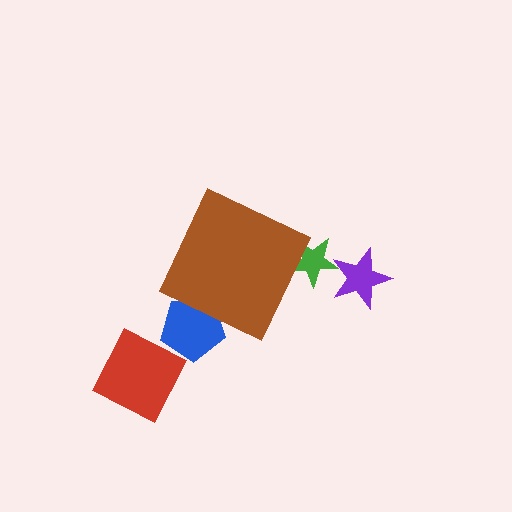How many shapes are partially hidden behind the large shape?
2 shapes are partially hidden.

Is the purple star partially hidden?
No, the purple star is fully visible.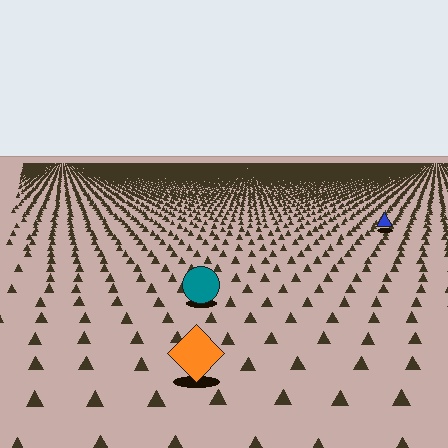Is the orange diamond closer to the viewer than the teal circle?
Yes. The orange diamond is closer — you can tell from the texture gradient: the ground texture is coarser near it.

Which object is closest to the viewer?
The orange diamond is closest. The texture marks near it are larger and more spread out.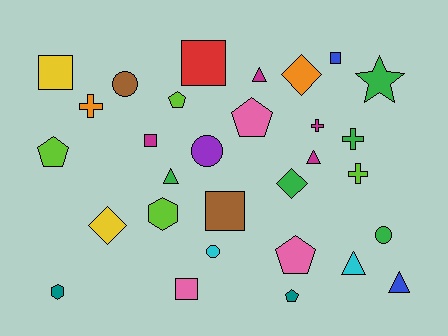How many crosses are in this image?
There are 4 crosses.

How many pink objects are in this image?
There are 3 pink objects.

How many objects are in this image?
There are 30 objects.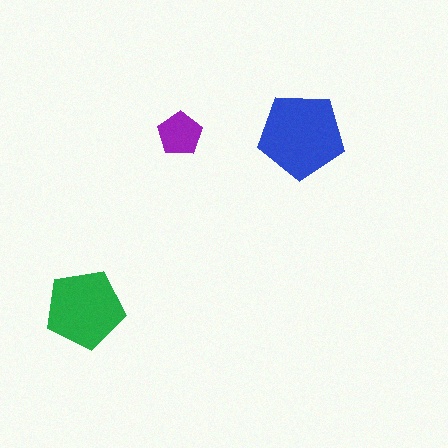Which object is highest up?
The purple pentagon is topmost.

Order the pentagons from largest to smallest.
the blue one, the green one, the purple one.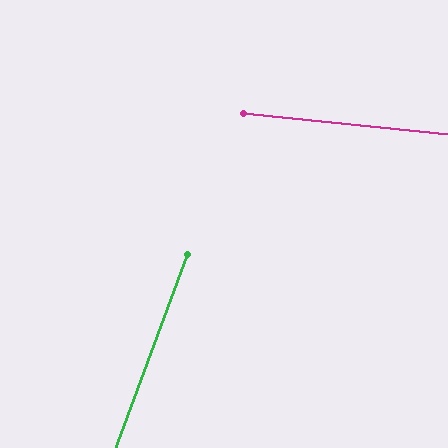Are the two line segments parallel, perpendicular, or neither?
Neither parallel nor perpendicular — they differ by about 75°.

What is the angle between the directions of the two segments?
Approximately 75 degrees.